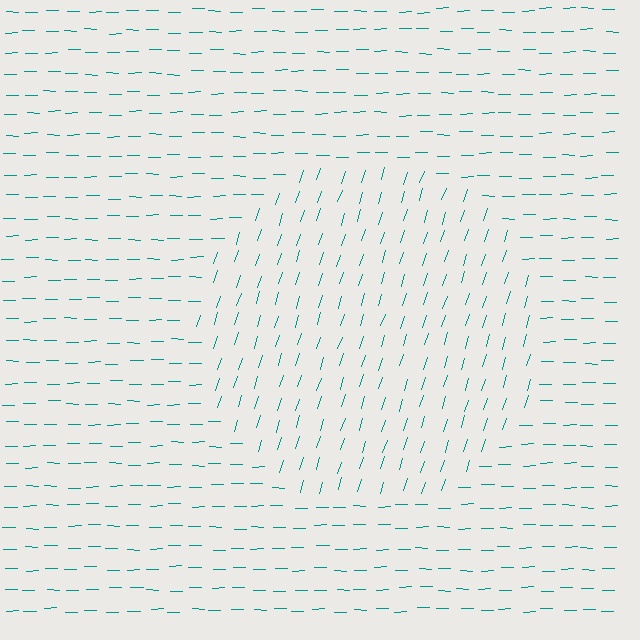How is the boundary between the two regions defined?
The boundary is defined purely by a change in line orientation (approximately 72 degrees difference). All lines are the same color and thickness.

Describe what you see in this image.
The image is filled with small teal line segments. A circle region in the image has lines oriented differently from the surrounding lines, creating a visible texture boundary.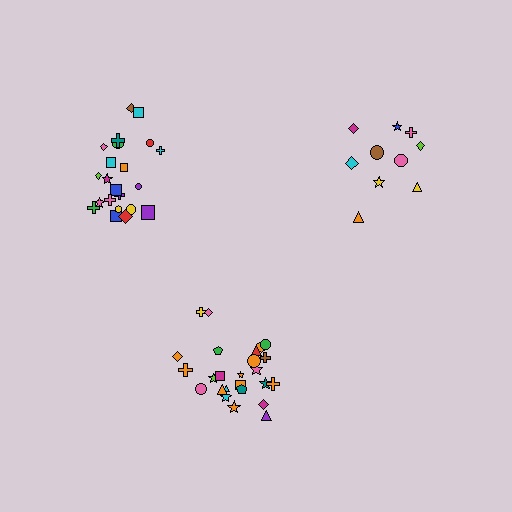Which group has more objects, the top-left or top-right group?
The top-left group.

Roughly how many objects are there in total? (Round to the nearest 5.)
Roughly 55 objects in total.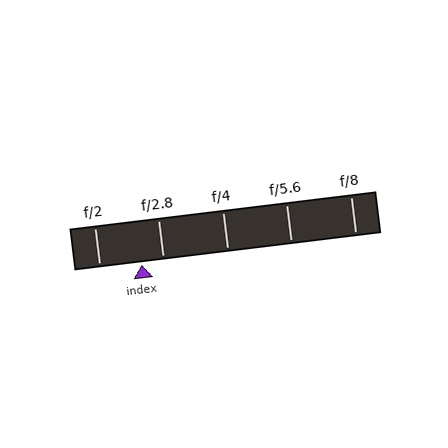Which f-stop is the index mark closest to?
The index mark is closest to f/2.8.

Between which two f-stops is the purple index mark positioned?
The index mark is between f/2 and f/2.8.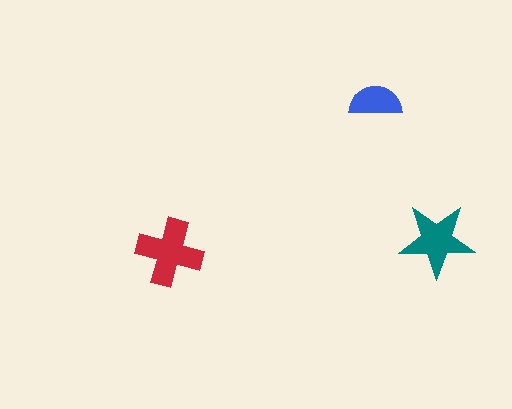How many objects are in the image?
There are 3 objects in the image.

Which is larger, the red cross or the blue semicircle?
The red cross.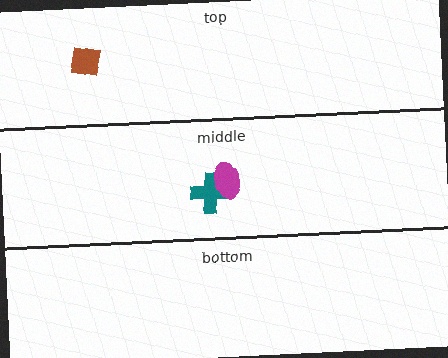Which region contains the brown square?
The top region.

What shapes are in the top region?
The brown square.